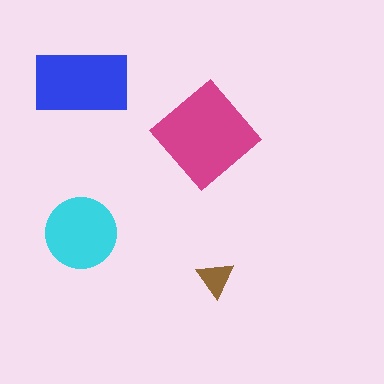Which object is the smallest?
The brown triangle.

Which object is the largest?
The magenta diamond.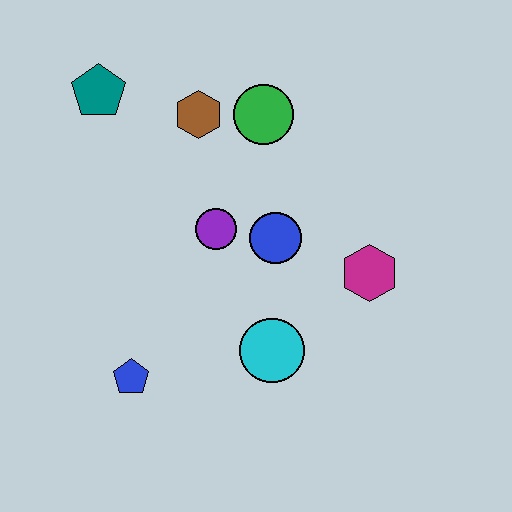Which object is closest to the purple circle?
The blue circle is closest to the purple circle.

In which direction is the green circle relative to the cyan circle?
The green circle is above the cyan circle.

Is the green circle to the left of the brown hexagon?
No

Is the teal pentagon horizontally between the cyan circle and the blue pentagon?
No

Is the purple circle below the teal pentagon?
Yes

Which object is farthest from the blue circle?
The teal pentagon is farthest from the blue circle.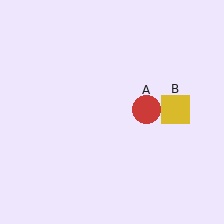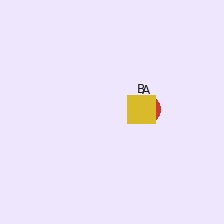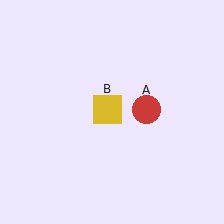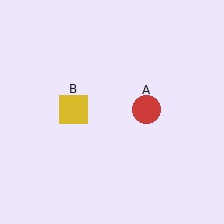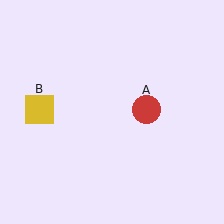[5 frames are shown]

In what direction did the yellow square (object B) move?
The yellow square (object B) moved left.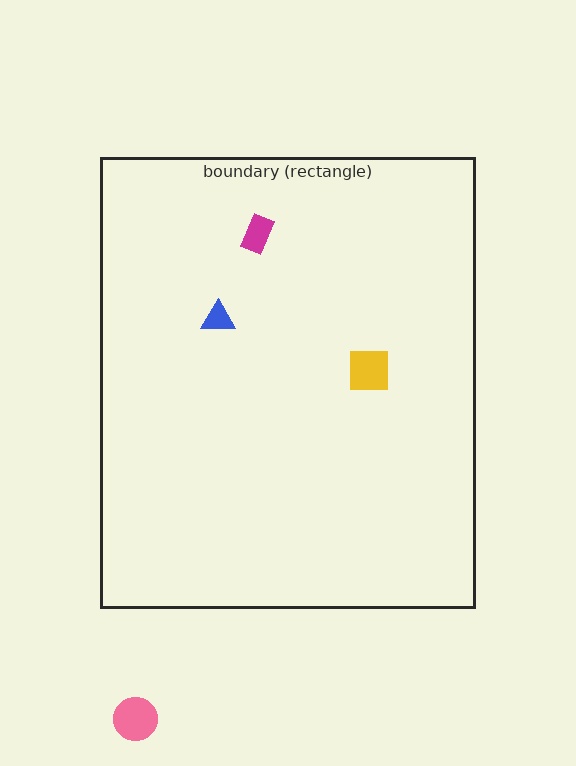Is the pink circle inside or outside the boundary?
Outside.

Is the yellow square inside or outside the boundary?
Inside.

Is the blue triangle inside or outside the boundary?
Inside.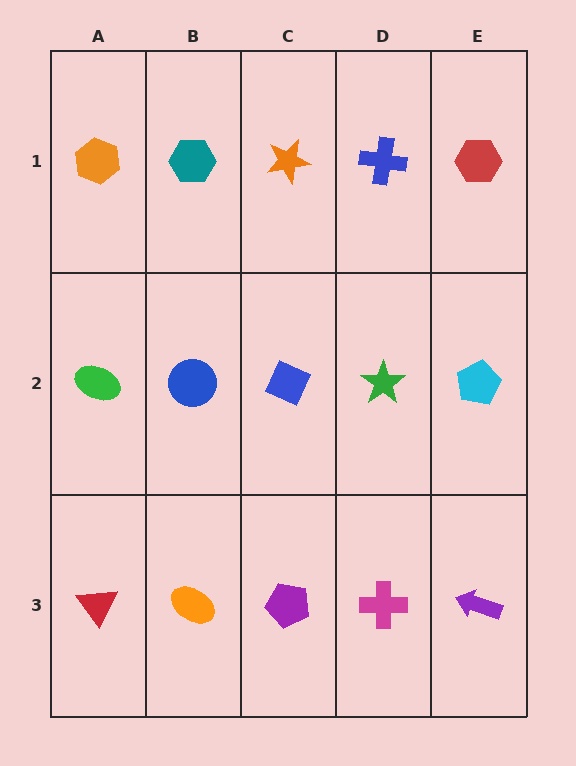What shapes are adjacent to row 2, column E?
A red hexagon (row 1, column E), a purple arrow (row 3, column E), a green star (row 2, column D).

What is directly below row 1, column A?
A green ellipse.